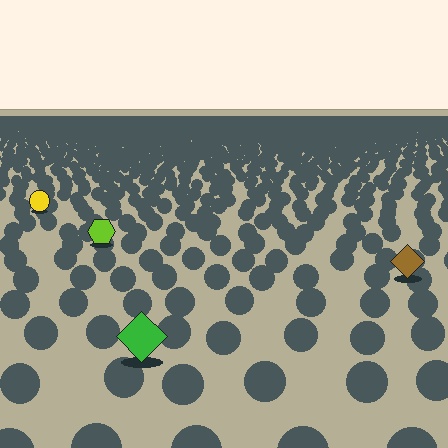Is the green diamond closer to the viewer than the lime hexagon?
Yes. The green diamond is closer — you can tell from the texture gradient: the ground texture is coarser near it.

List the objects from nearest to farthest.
From nearest to farthest: the green diamond, the brown diamond, the lime hexagon, the yellow circle.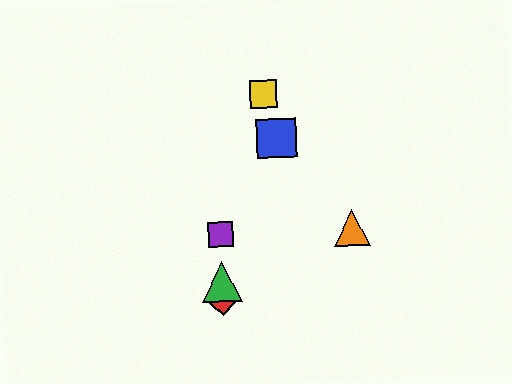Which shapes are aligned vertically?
The red diamond, the green triangle, the purple square are aligned vertically.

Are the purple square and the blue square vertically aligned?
No, the purple square is at x≈220 and the blue square is at x≈276.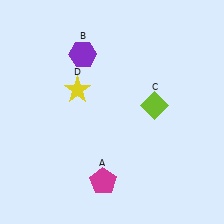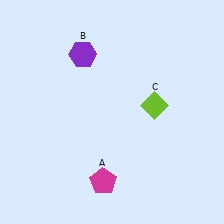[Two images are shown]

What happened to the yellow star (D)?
The yellow star (D) was removed in Image 2. It was in the top-left area of Image 1.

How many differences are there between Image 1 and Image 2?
There is 1 difference between the two images.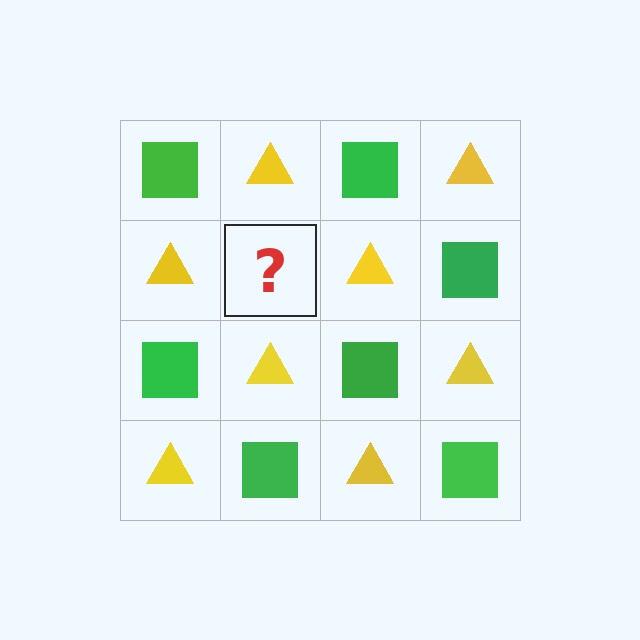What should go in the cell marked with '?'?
The missing cell should contain a green square.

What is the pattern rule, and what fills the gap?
The rule is that it alternates green square and yellow triangle in a checkerboard pattern. The gap should be filled with a green square.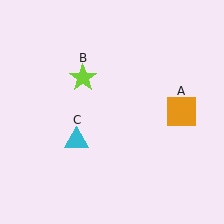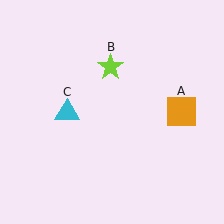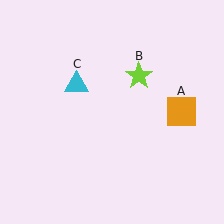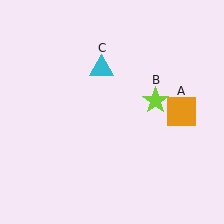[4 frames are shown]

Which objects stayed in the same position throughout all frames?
Orange square (object A) remained stationary.